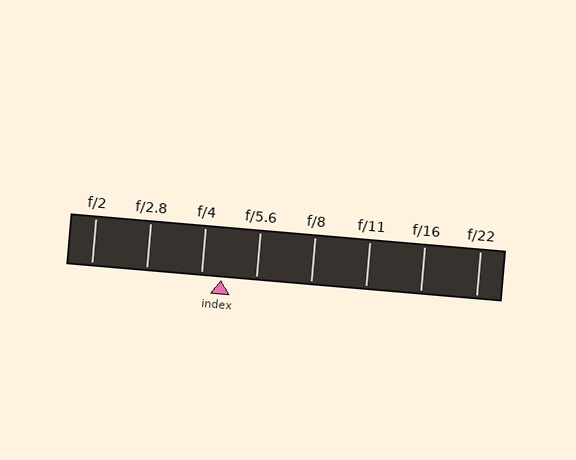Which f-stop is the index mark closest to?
The index mark is closest to f/4.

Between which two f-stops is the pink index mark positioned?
The index mark is between f/4 and f/5.6.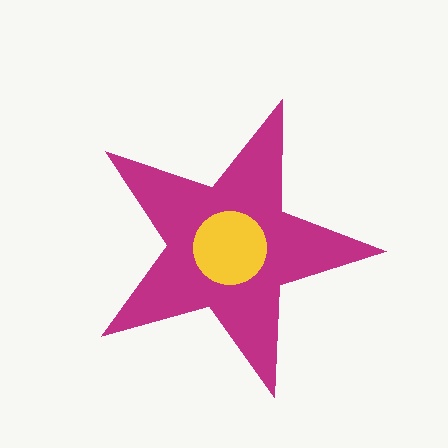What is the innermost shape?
The yellow circle.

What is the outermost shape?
The magenta star.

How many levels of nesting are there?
2.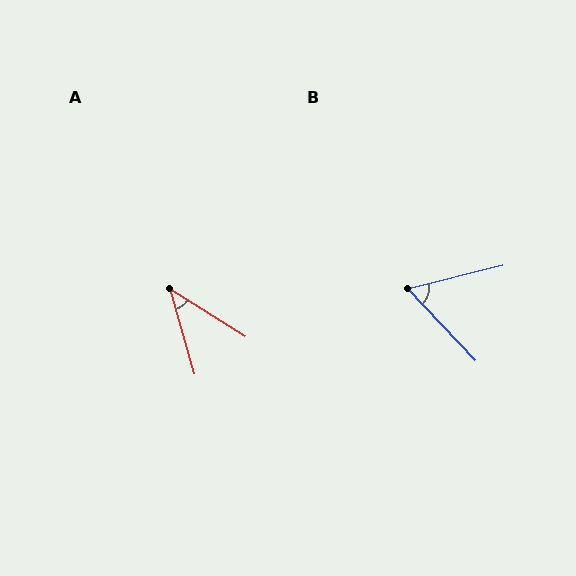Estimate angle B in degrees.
Approximately 60 degrees.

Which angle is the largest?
B, at approximately 60 degrees.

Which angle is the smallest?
A, at approximately 42 degrees.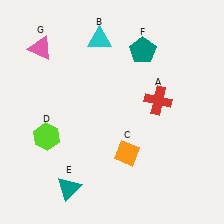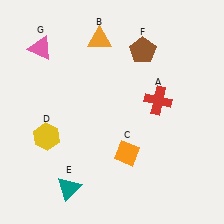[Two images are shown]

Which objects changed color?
B changed from cyan to orange. D changed from lime to yellow. F changed from teal to brown.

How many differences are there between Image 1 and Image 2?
There are 3 differences between the two images.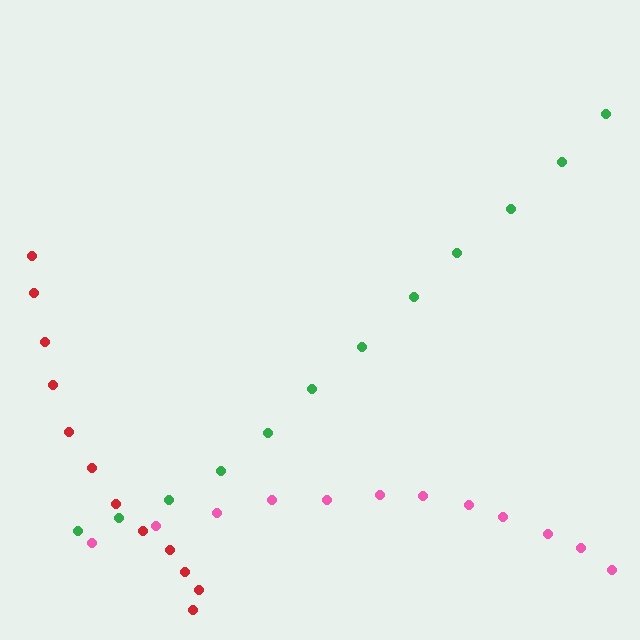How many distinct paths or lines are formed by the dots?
There are 3 distinct paths.